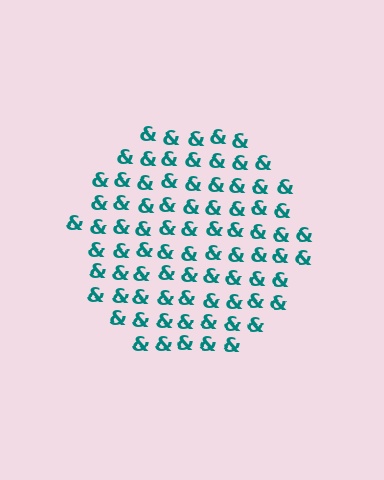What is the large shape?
The large shape is a circle.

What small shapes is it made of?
It is made of small ampersands.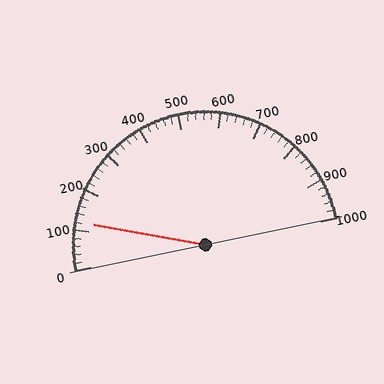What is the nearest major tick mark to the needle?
The nearest major tick mark is 100.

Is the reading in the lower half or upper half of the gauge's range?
The reading is in the lower half of the range (0 to 1000).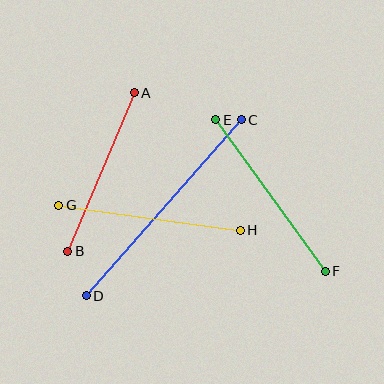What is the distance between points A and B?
The distance is approximately 172 pixels.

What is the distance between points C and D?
The distance is approximately 234 pixels.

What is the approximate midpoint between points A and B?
The midpoint is at approximately (101, 172) pixels.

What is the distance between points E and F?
The distance is approximately 187 pixels.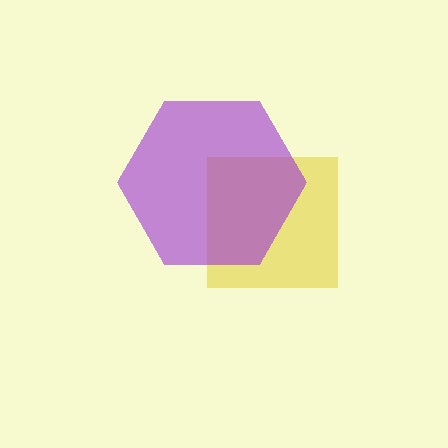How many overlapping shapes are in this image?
There are 2 overlapping shapes in the image.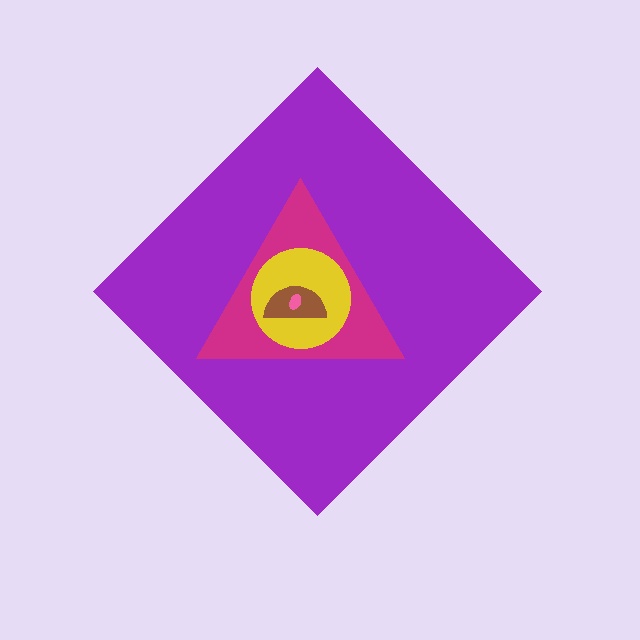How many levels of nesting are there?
5.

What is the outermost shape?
The purple diamond.